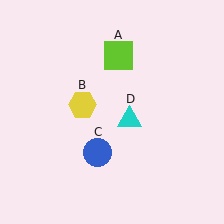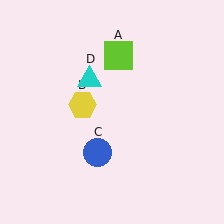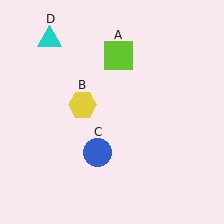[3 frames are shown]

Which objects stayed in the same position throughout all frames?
Lime square (object A) and yellow hexagon (object B) and blue circle (object C) remained stationary.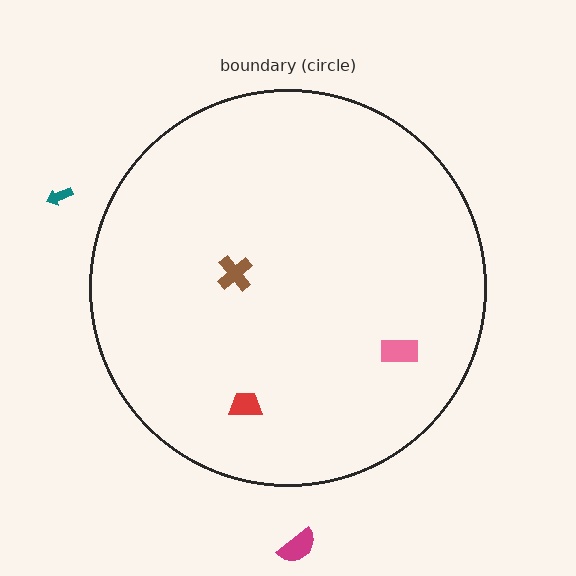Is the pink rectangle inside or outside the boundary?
Inside.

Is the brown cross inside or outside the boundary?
Inside.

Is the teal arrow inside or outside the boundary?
Outside.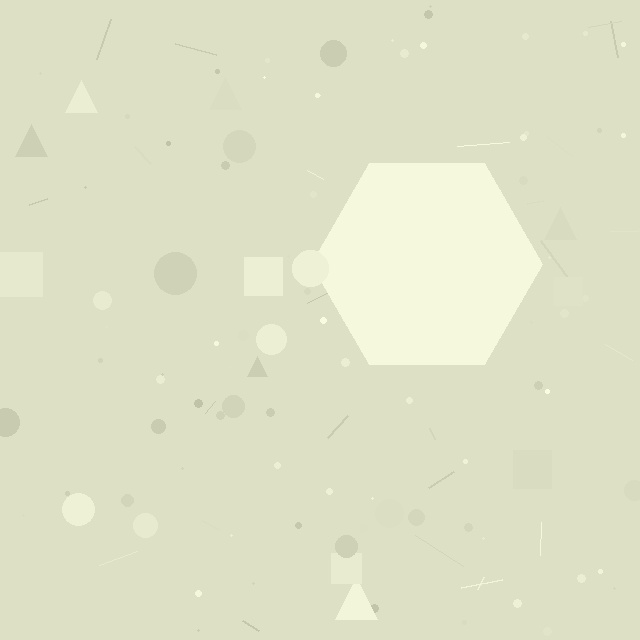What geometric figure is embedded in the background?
A hexagon is embedded in the background.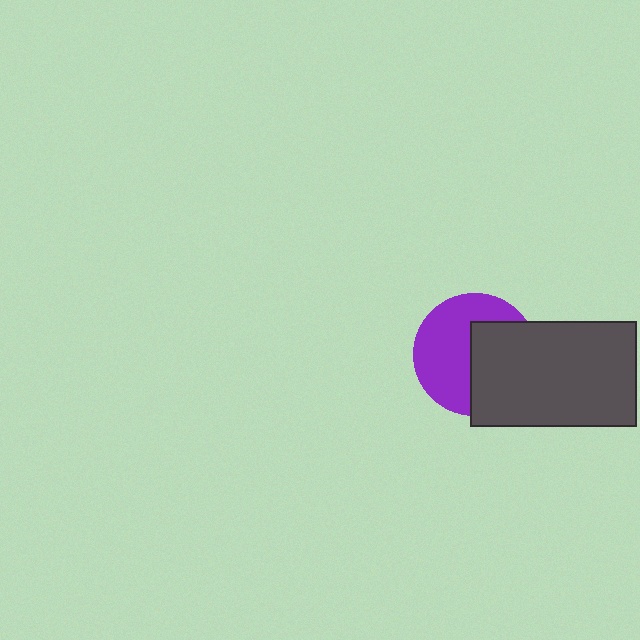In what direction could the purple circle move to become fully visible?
The purple circle could move left. That would shift it out from behind the dark gray rectangle entirely.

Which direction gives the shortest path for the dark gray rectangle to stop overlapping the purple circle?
Moving right gives the shortest separation.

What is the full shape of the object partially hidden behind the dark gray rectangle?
The partially hidden object is a purple circle.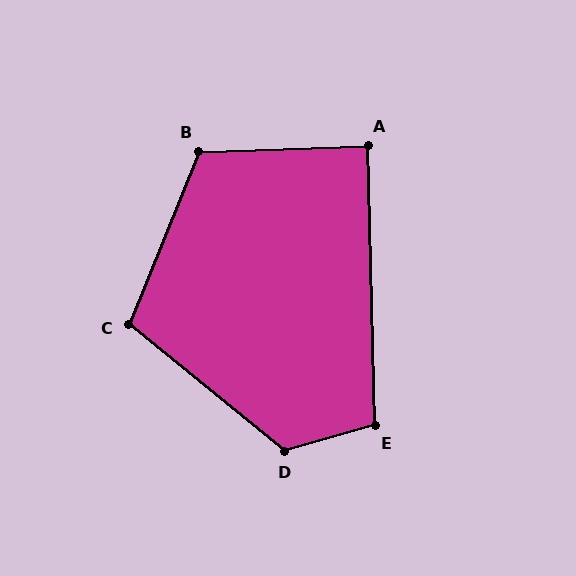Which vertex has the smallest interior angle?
A, at approximately 90 degrees.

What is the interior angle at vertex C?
Approximately 107 degrees (obtuse).